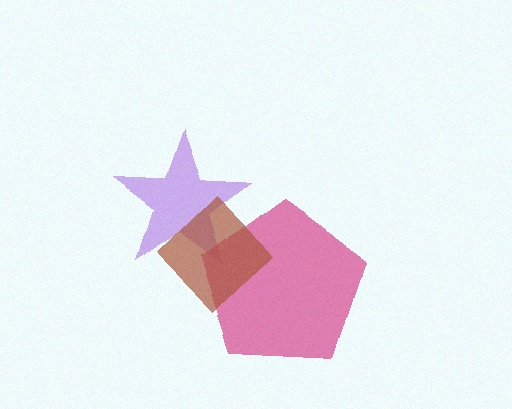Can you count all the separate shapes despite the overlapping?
Yes, there are 3 separate shapes.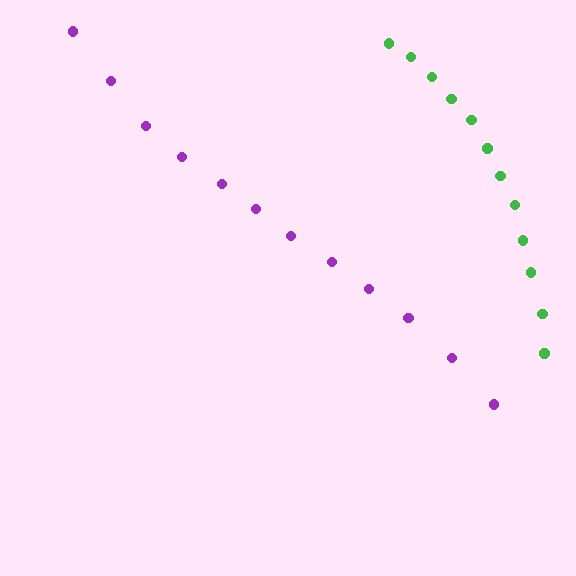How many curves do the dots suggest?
There are 2 distinct paths.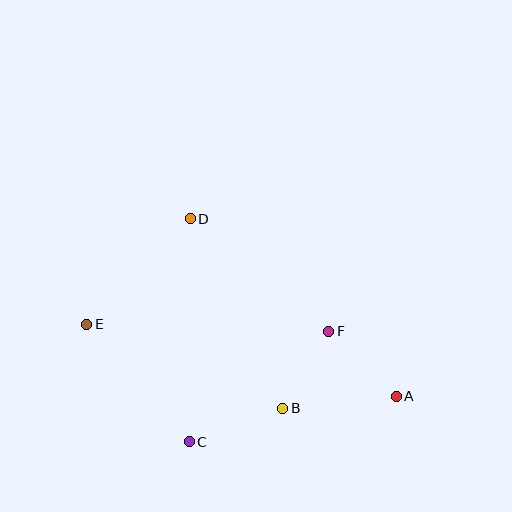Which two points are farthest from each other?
Points A and E are farthest from each other.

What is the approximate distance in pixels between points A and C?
The distance between A and C is approximately 212 pixels.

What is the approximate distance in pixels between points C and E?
The distance between C and E is approximately 156 pixels.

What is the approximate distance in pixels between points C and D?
The distance between C and D is approximately 223 pixels.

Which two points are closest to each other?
Points B and F are closest to each other.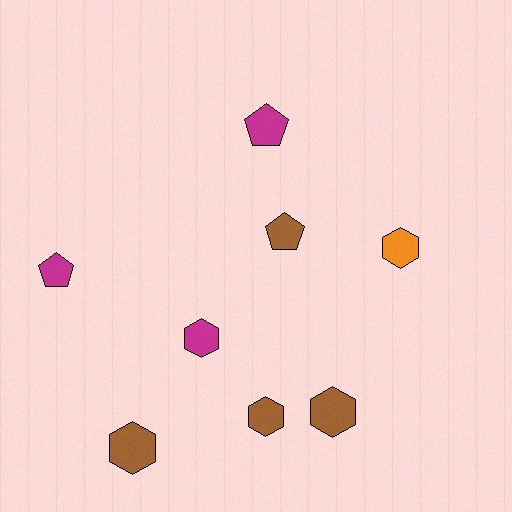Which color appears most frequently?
Brown, with 4 objects.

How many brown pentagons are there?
There is 1 brown pentagon.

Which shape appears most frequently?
Hexagon, with 5 objects.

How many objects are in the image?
There are 8 objects.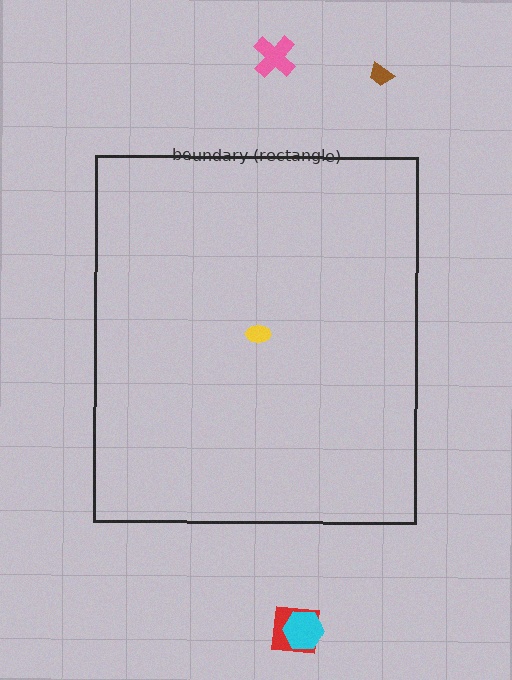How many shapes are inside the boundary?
1 inside, 4 outside.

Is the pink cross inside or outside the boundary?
Outside.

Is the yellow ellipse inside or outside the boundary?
Inside.